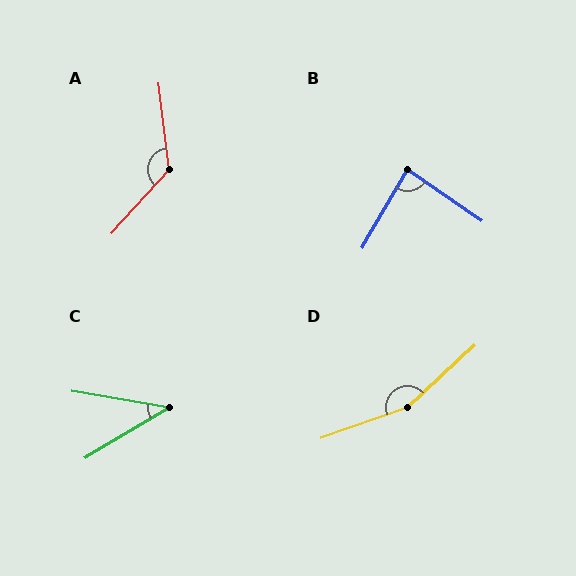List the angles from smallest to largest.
C (40°), B (85°), A (131°), D (157°).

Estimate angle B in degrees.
Approximately 85 degrees.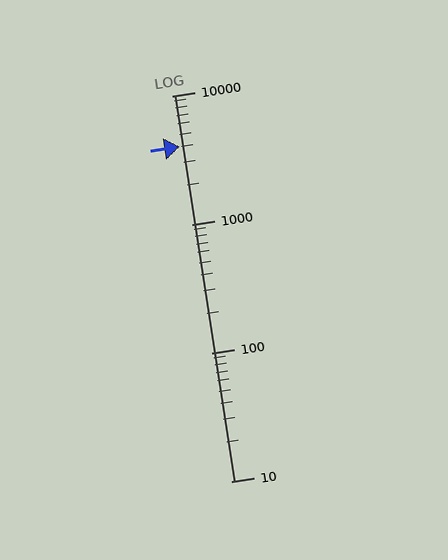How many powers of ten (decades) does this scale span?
The scale spans 3 decades, from 10 to 10000.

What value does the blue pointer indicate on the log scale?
The pointer indicates approximately 4000.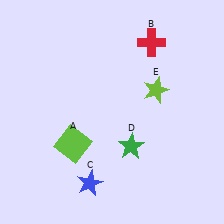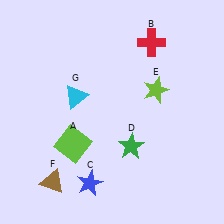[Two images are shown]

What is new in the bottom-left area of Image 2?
A brown triangle (F) was added in the bottom-left area of Image 2.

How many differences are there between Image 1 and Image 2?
There are 2 differences between the two images.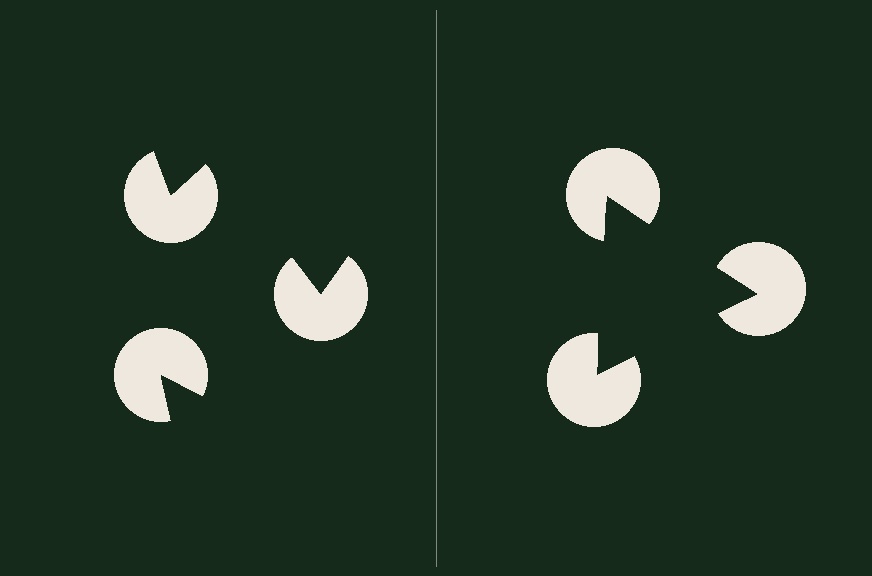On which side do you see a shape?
An illusory triangle appears on the right side. On the left side the wedge cuts are rotated, so no coherent shape forms.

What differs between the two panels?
The pac-man discs are positioned identically on both sides; only the wedge orientations differ. On the right they align to a triangle; on the left they are misaligned.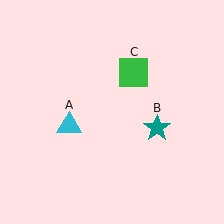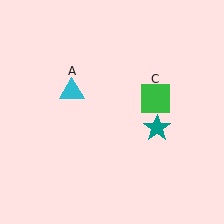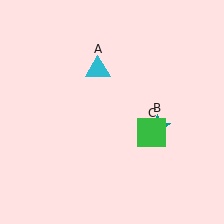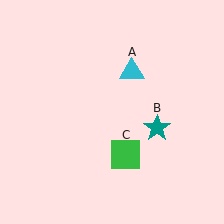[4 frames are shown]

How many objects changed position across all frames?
2 objects changed position: cyan triangle (object A), green square (object C).